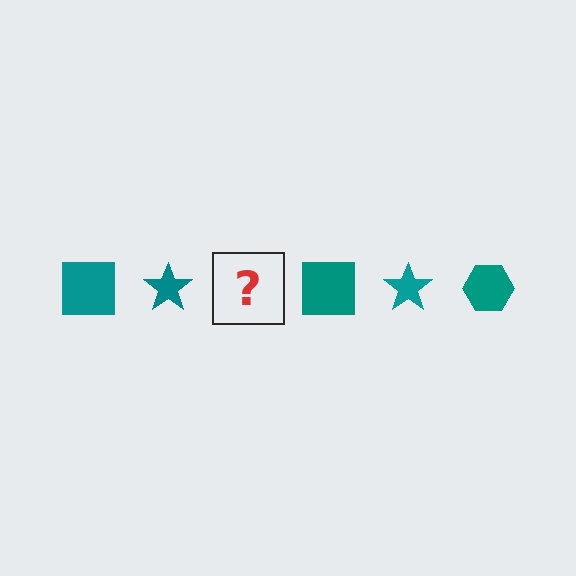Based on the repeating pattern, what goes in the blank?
The blank should be a teal hexagon.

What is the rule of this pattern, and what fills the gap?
The rule is that the pattern cycles through square, star, hexagon shapes in teal. The gap should be filled with a teal hexagon.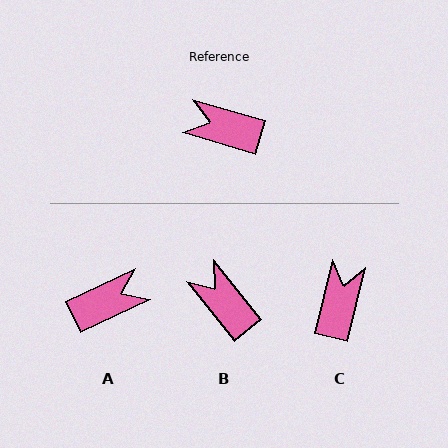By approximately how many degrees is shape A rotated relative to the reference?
Approximately 138 degrees clockwise.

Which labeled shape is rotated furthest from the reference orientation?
A, about 138 degrees away.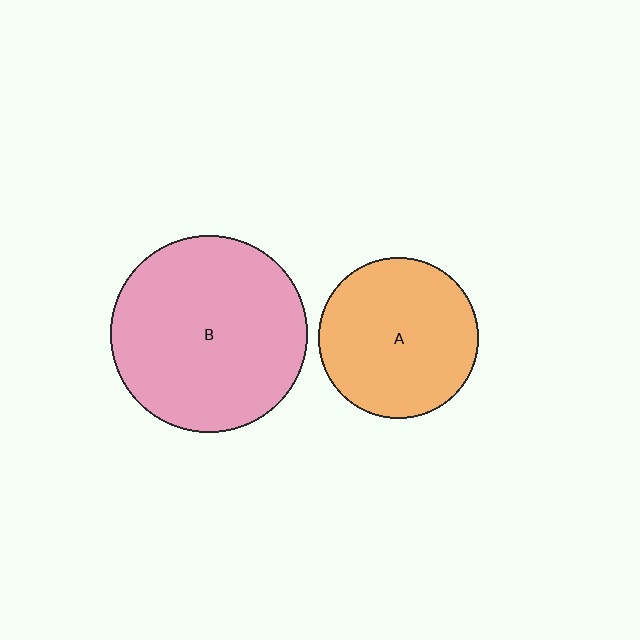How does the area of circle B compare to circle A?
Approximately 1.5 times.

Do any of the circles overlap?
No, none of the circles overlap.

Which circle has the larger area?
Circle B (pink).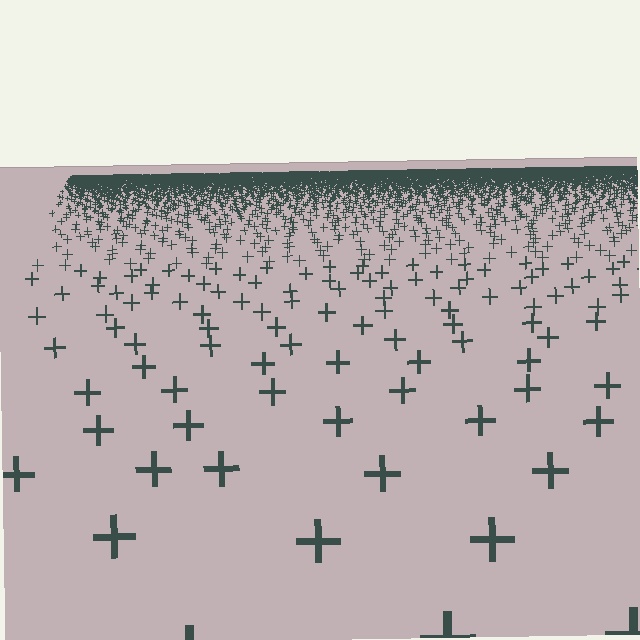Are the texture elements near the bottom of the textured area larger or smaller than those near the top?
Larger. Near the bottom, elements are closer to the viewer and appear at a bigger on-screen size.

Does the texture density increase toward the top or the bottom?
Density increases toward the top.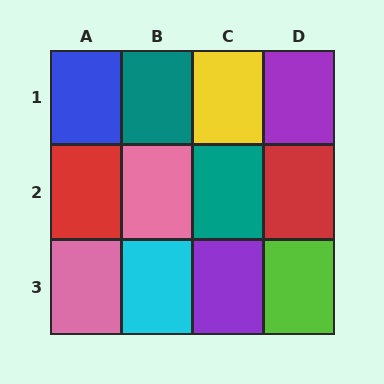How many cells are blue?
1 cell is blue.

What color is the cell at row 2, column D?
Red.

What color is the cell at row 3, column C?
Purple.